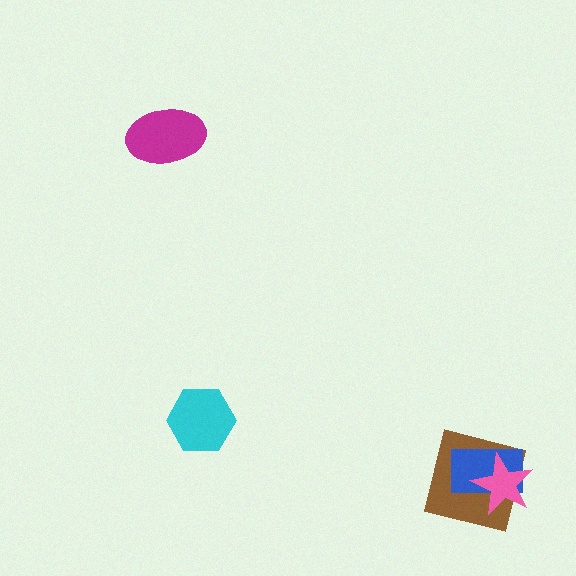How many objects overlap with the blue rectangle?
2 objects overlap with the blue rectangle.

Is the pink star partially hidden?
No, no other shape covers it.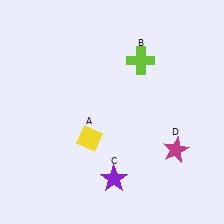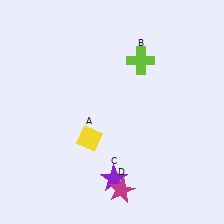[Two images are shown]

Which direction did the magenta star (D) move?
The magenta star (D) moved left.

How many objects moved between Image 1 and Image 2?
1 object moved between the two images.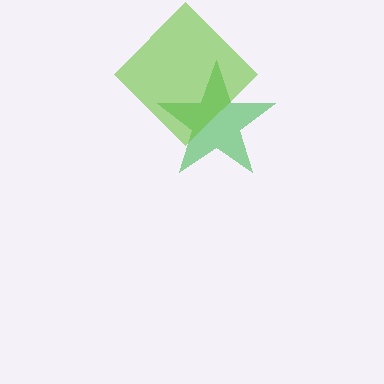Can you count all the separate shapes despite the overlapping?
Yes, there are 2 separate shapes.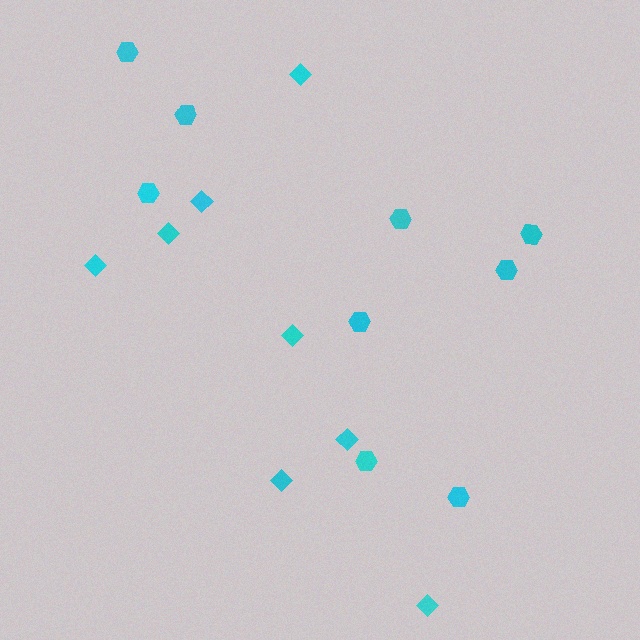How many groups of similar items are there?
There are 2 groups: one group of diamonds (8) and one group of hexagons (9).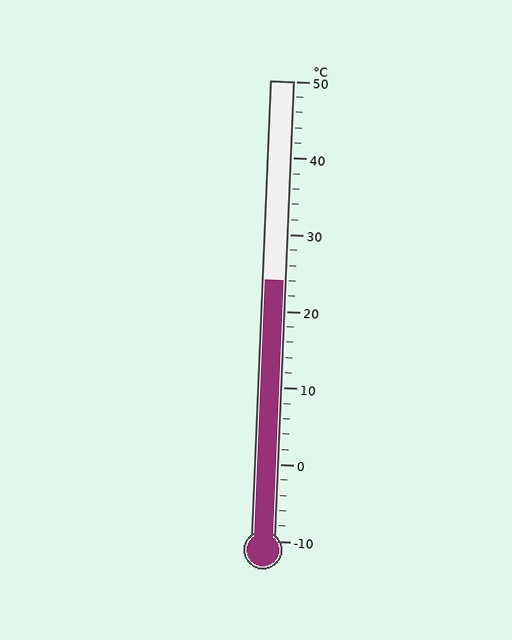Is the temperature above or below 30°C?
The temperature is below 30°C.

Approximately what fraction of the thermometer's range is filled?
The thermometer is filled to approximately 55% of its range.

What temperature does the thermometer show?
The thermometer shows approximately 24°C.